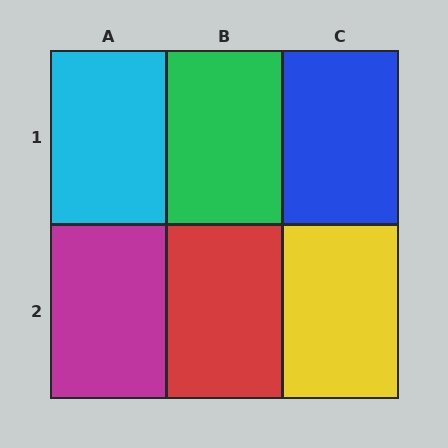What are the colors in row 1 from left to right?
Cyan, green, blue.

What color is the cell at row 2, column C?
Yellow.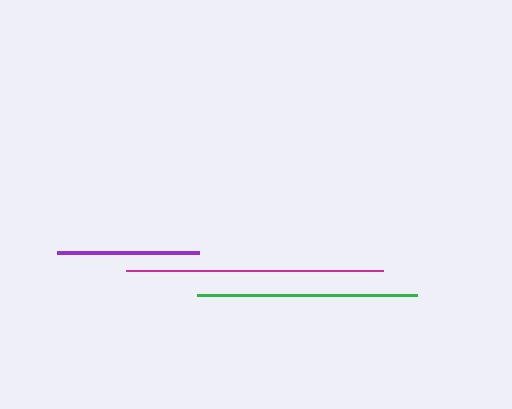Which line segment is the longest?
The magenta line is the longest at approximately 257 pixels.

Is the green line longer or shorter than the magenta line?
The magenta line is longer than the green line.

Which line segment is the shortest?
The purple line is the shortest at approximately 142 pixels.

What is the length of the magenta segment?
The magenta segment is approximately 257 pixels long.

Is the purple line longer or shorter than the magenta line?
The magenta line is longer than the purple line.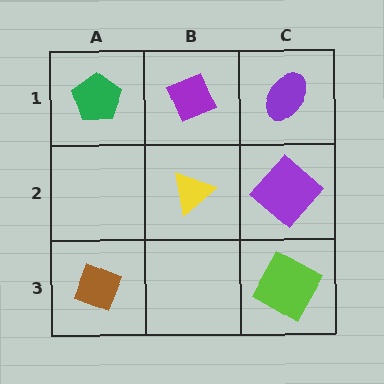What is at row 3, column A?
A brown diamond.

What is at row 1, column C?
A purple ellipse.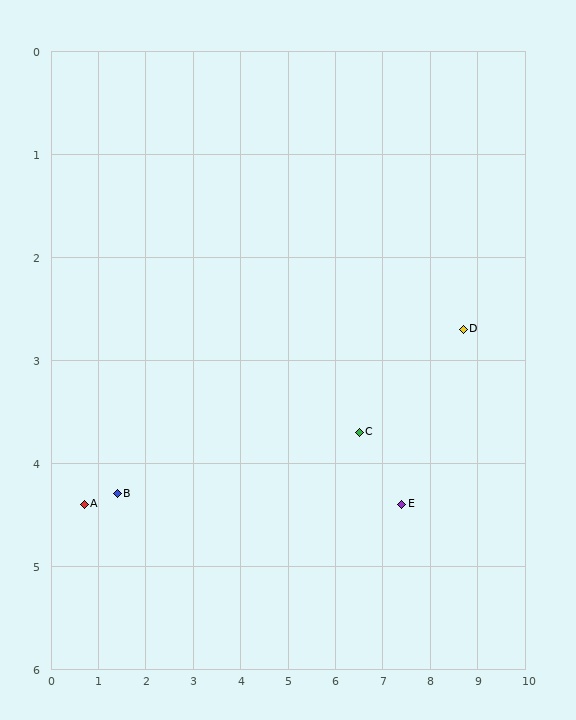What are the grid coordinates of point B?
Point B is at approximately (1.4, 4.3).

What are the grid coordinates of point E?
Point E is at approximately (7.4, 4.4).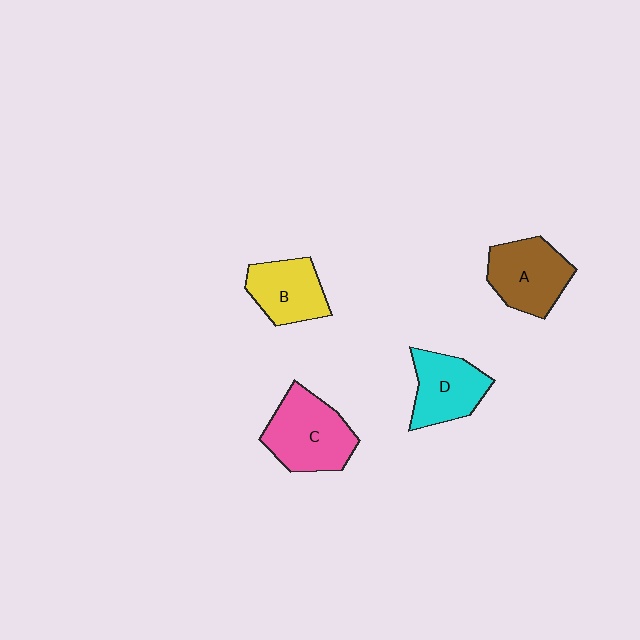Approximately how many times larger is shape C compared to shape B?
Approximately 1.4 times.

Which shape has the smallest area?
Shape B (yellow).